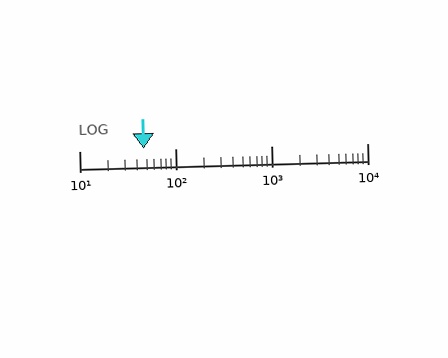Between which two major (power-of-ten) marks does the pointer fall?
The pointer is between 10 and 100.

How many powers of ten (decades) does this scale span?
The scale spans 3 decades, from 10 to 10000.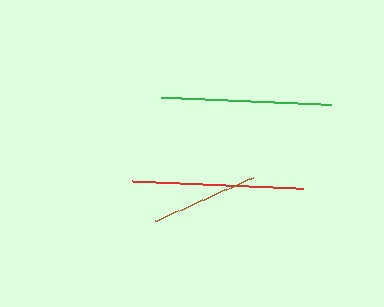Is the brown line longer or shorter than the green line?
The green line is longer than the brown line.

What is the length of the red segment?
The red segment is approximately 171 pixels long.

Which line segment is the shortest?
The brown line is the shortest at approximately 107 pixels.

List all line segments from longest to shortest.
From longest to shortest: red, green, brown.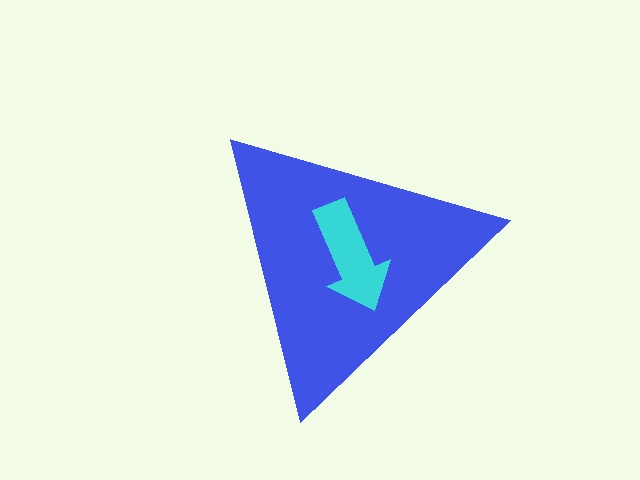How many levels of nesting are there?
2.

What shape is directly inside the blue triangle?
The cyan arrow.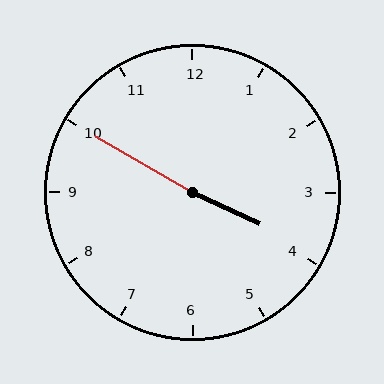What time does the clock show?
3:50.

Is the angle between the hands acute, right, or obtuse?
It is obtuse.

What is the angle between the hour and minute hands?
Approximately 175 degrees.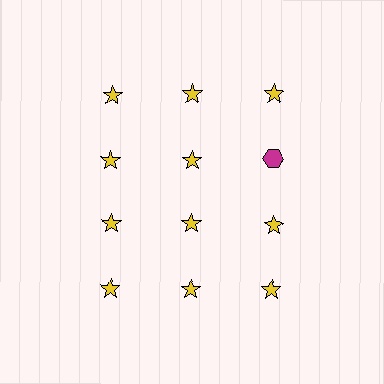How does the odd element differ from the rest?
It differs in both color (magenta instead of yellow) and shape (hexagon instead of star).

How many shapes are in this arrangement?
There are 12 shapes arranged in a grid pattern.